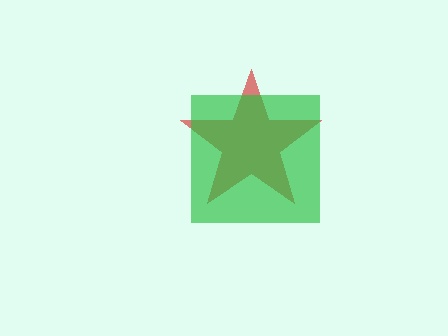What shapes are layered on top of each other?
The layered shapes are: a red star, a green square.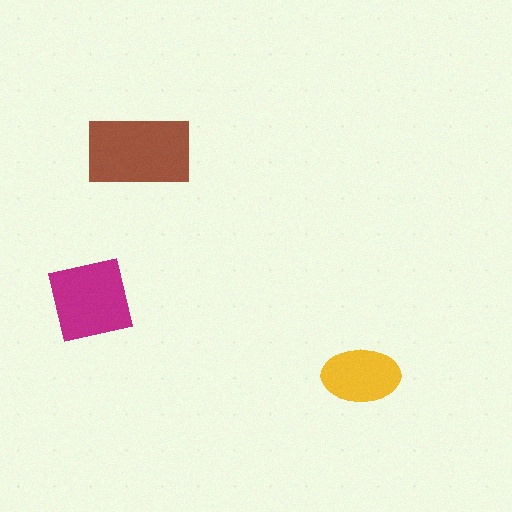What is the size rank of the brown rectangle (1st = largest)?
1st.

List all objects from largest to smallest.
The brown rectangle, the magenta square, the yellow ellipse.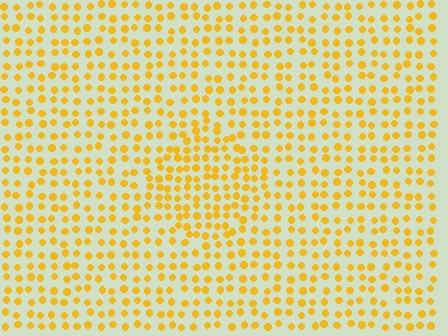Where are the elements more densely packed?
The elements are more densely packed inside the diamond boundary.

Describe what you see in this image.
The image contains small yellow elements arranged at two different densities. A diamond-shaped region is visible where the elements are more densely packed than the surrounding area.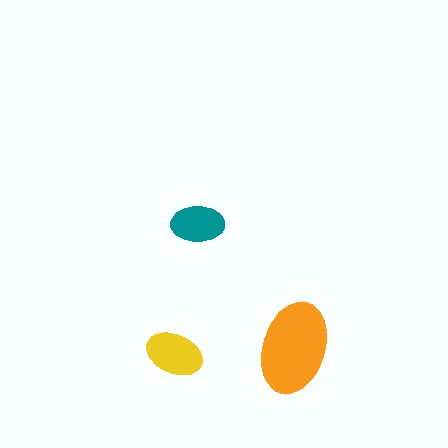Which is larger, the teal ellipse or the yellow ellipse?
The yellow one.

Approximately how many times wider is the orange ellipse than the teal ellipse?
About 1.5 times wider.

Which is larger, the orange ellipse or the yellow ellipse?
The orange one.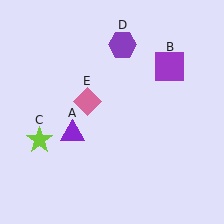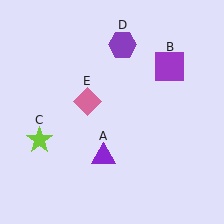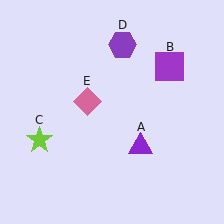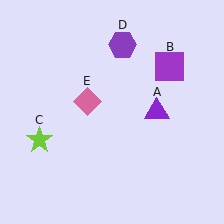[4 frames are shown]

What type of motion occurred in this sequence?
The purple triangle (object A) rotated counterclockwise around the center of the scene.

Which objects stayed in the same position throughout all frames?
Purple square (object B) and lime star (object C) and purple hexagon (object D) and pink diamond (object E) remained stationary.